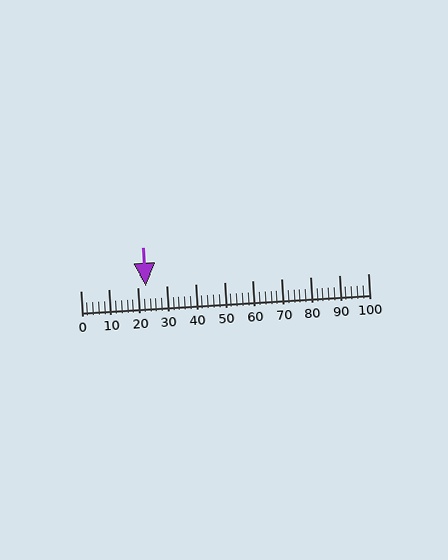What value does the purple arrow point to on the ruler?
The purple arrow points to approximately 23.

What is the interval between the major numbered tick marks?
The major tick marks are spaced 10 units apart.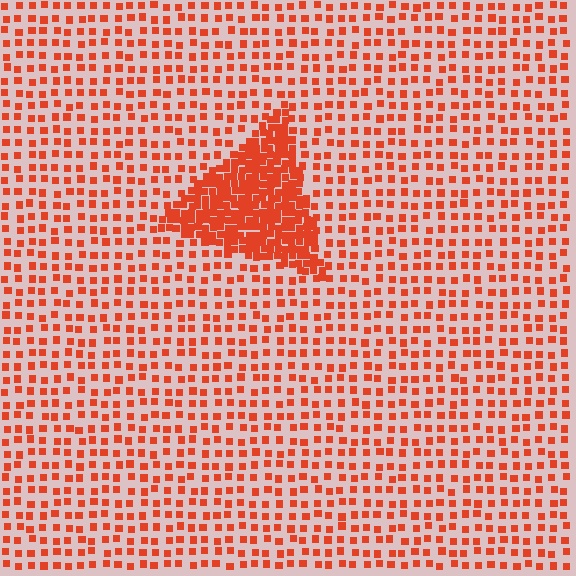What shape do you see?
I see a triangle.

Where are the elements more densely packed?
The elements are more densely packed inside the triangle boundary.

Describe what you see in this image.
The image contains small red elements arranged at two different densities. A triangle-shaped region is visible where the elements are more densely packed than the surrounding area.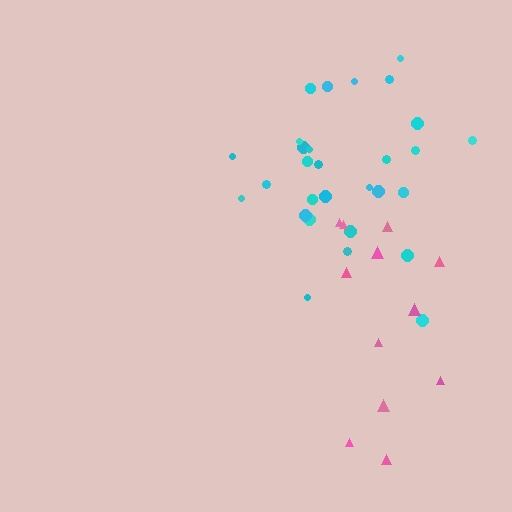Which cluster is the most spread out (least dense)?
Pink.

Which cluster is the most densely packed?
Cyan.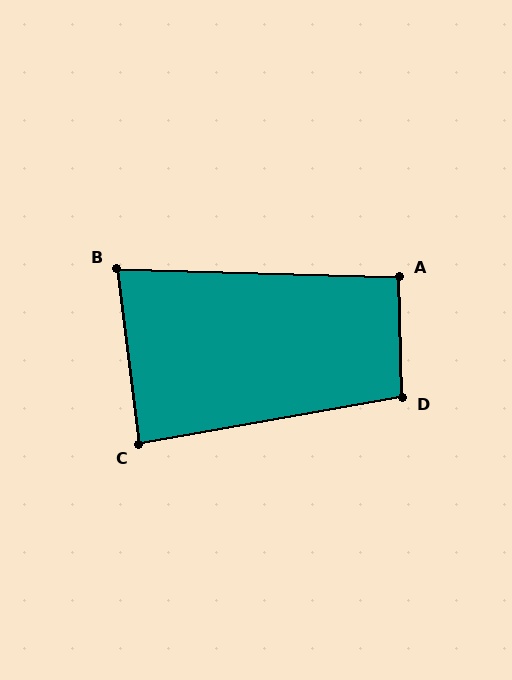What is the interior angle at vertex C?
Approximately 87 degrees (approximately right).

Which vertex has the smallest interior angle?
B, at approximately 81 degrees.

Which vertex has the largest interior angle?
D, at approximately 99 degrees.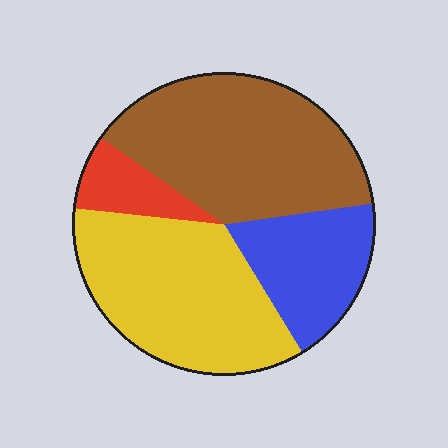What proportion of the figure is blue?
Blue takes up about one fifth (1/5) of the figure.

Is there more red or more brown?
Brown.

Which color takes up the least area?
Red, at roughly 10%.